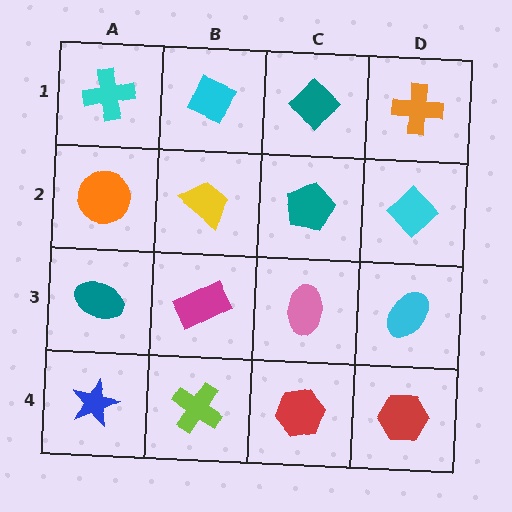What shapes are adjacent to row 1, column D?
A cyan diamond (row 2, column D), a teal diamond (row 1, column C).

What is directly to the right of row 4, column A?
A lime cross.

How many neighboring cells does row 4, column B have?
3.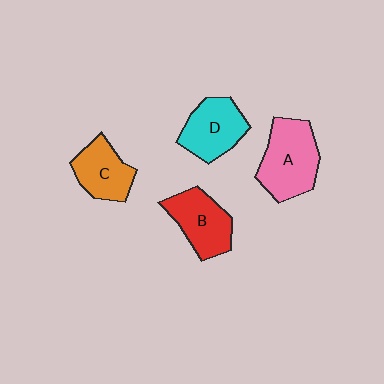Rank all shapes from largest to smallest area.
From largest to smallest: A (pink), B (red), D (cyan), C (orange).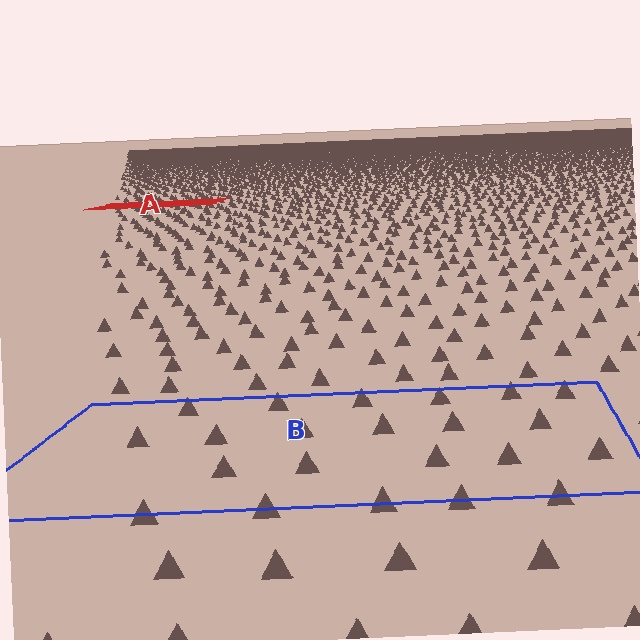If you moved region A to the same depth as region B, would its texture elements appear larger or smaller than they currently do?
They would appear larger. At a closer depth, the same texture elements are projected at a bigger on-screen size.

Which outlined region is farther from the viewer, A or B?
Region A is farther from the viewer — the texture elements inside it appear smaller and more densely packed.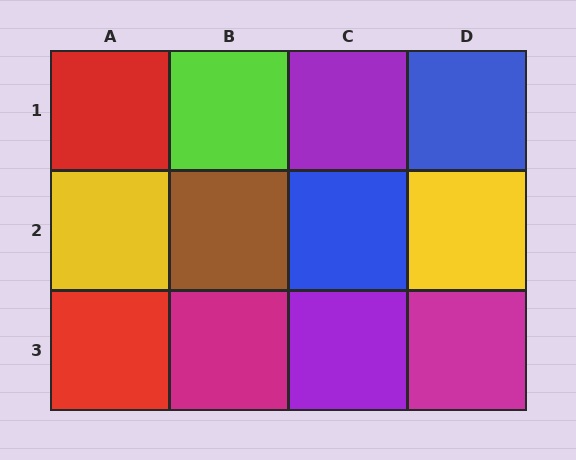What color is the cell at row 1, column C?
Purple.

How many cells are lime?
1 cell is lime.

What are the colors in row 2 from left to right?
Yellow, brown, blue, yellow.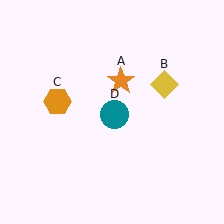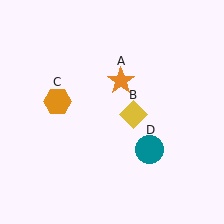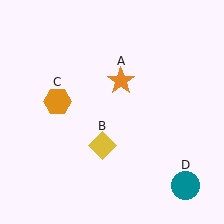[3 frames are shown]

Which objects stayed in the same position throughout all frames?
Orange star (object A) and orange hexagon (object C) remained stationary.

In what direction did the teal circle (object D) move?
The teal circle (object D) moved down and to the right.